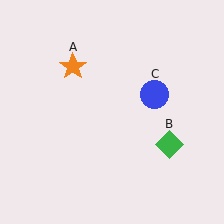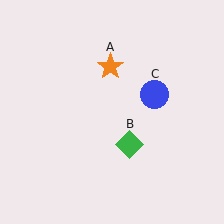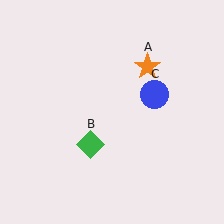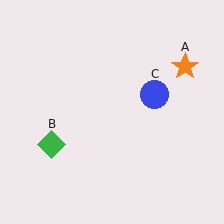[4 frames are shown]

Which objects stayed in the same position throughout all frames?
Blue circle (object C) remained stationary.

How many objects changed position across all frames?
2 objects changed position: orange star (object A), green diamond (object B).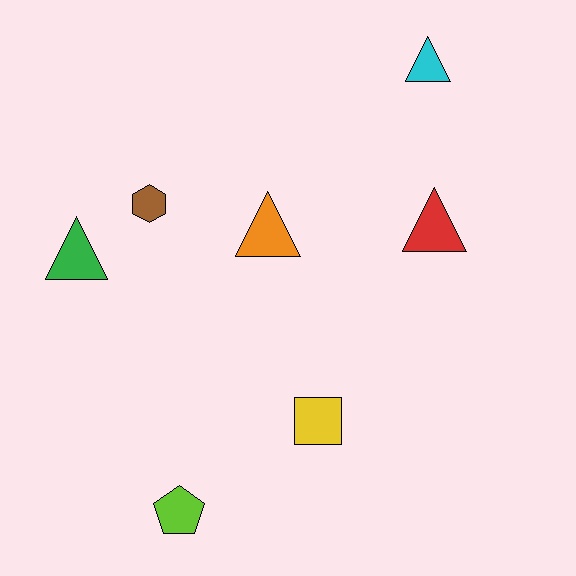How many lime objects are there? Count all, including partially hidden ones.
There is 1 lime object.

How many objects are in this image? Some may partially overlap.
There are 7 objects.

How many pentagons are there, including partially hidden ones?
There is 1 pentagon.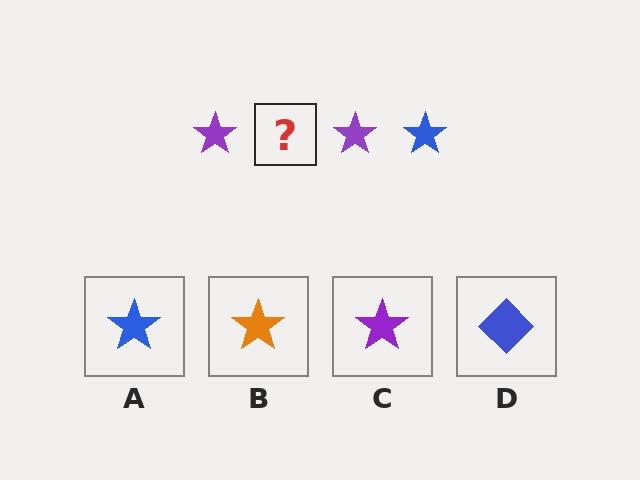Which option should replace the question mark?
Option A.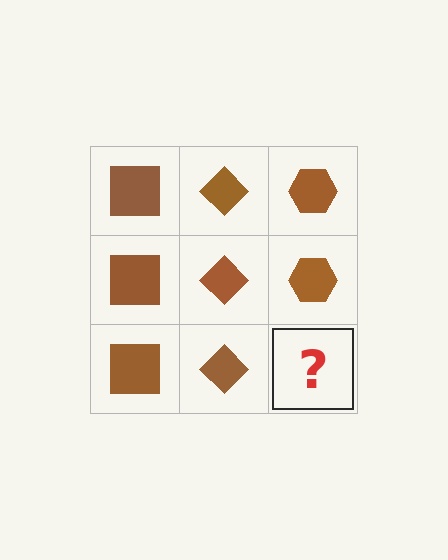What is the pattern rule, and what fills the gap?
The rule is that each column has a consistent shape. The gap should be filled with a brown hexagon.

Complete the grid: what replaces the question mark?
The question mark should be replaced with a brown hexagon.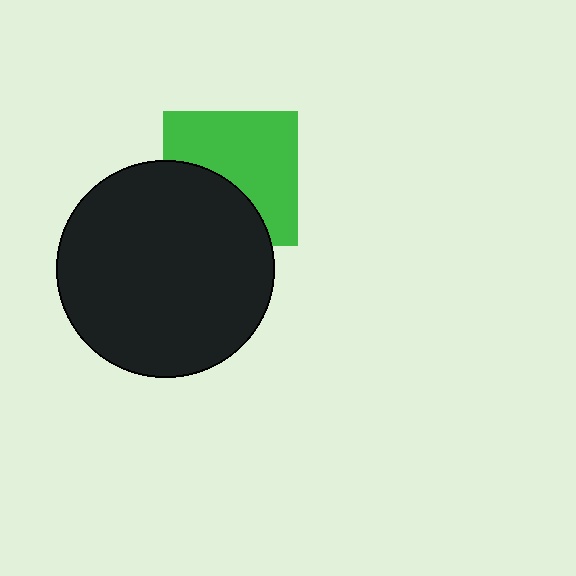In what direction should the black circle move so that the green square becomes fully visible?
The black circle should move down. That is the shortest direction to clear the overlap and leave the green square fully visible.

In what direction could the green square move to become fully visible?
The green square could move up. That would shift it out from behind the black circle entirely.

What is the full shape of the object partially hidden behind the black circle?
The partially hidden object is a green square.